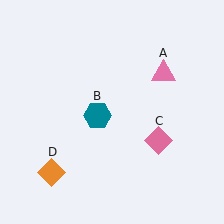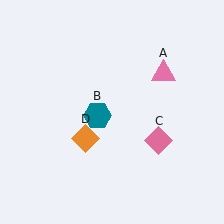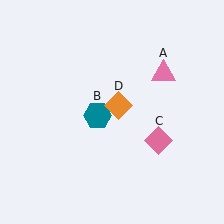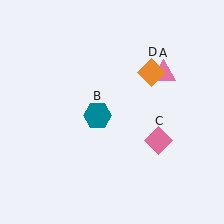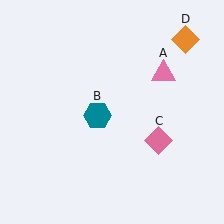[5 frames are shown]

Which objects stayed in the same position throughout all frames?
Pink triangle (object A) and teal hexagon (object B) and pink diamond (object C) remained stationary.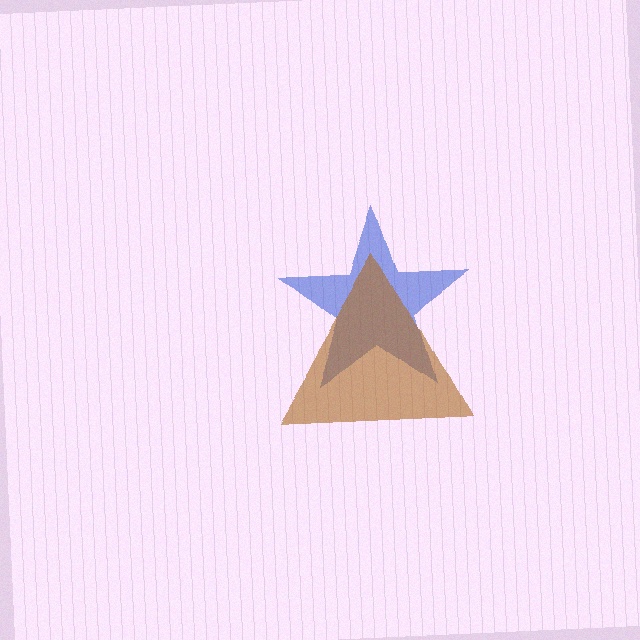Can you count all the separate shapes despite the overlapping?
Yes, there are 2 separate shapes.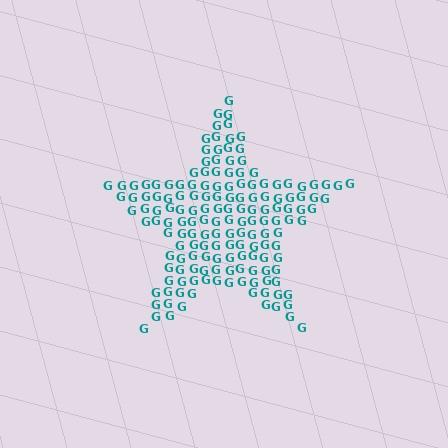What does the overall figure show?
The overall figure shows a star.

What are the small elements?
The small elements are letter G's.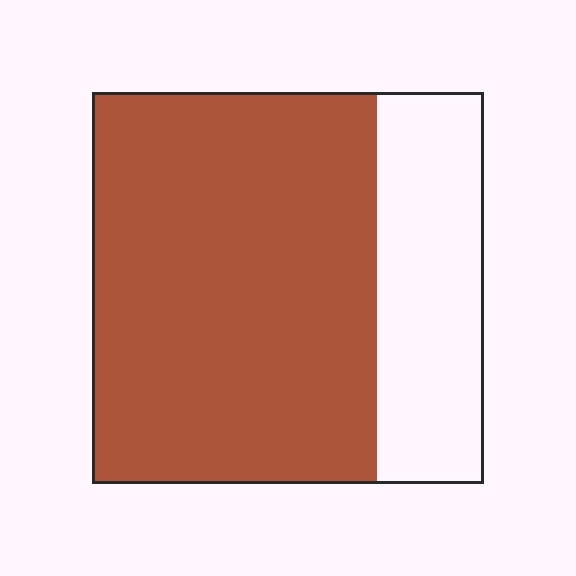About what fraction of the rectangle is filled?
About three quarters (3/4).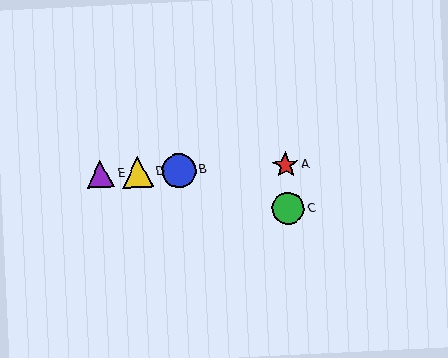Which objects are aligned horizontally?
Objects A, B, D, E are aligned horizontally.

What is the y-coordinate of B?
Object B is at y≈170.